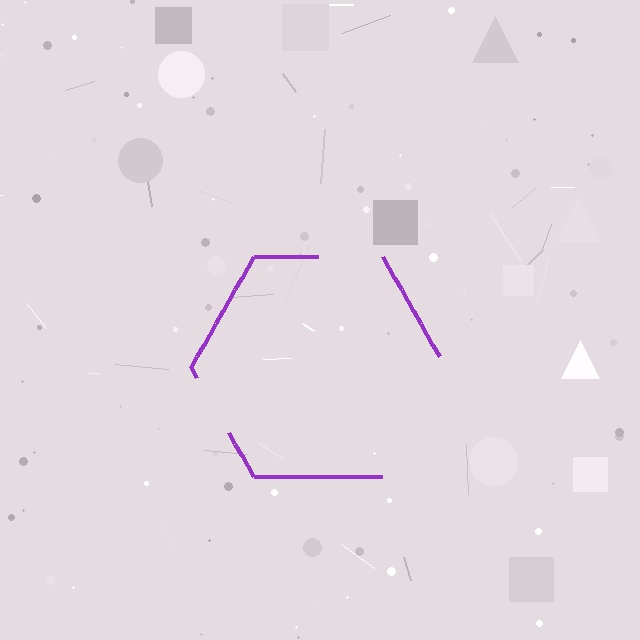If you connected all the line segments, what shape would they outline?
They would outline a hexagon.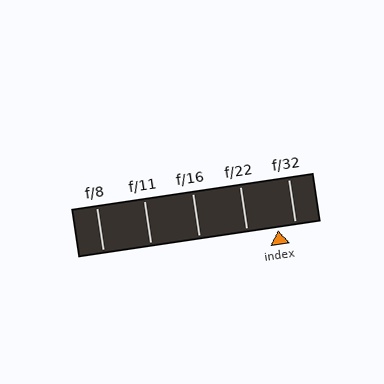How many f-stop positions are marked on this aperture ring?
There are 5 f-stop positions marked.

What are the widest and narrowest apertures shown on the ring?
The widest aperture shown is f/8 and the narrowest is f/32.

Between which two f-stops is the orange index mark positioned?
The index mark is between f/22 and f/32.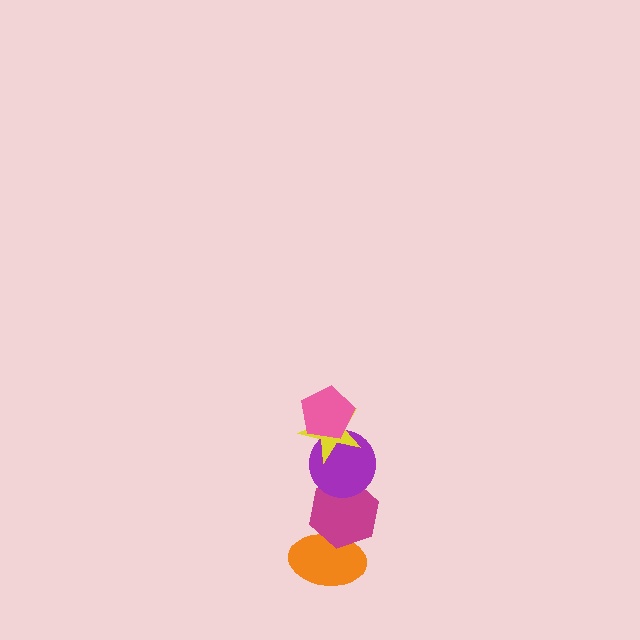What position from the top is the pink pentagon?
The pink pentagon is 1st from the top.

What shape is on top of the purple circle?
The yellow star is on top of the purple circle.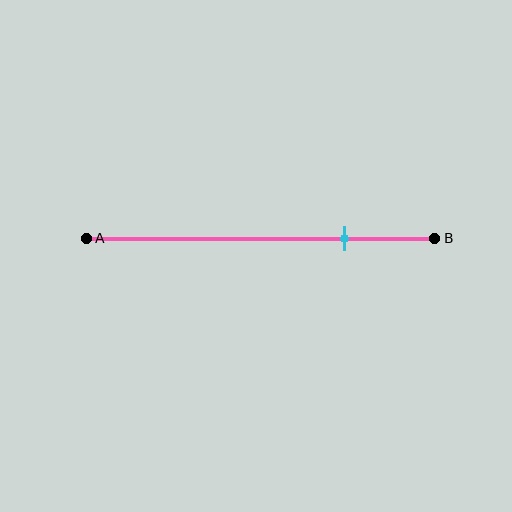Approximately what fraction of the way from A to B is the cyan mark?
The cyan mark is approximately 75% of the way from A to B.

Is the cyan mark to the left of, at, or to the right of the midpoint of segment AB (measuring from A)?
The cyan mark is to the right of the midpoint of segment AB.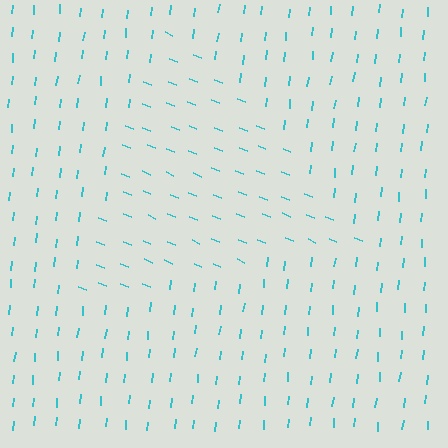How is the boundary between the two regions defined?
The boundary is defined purely by a change in line orientation (approximately 74 degrees difference). All lines are the same color and thickness.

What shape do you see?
I see a triangle.